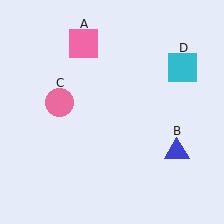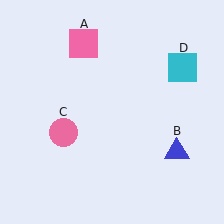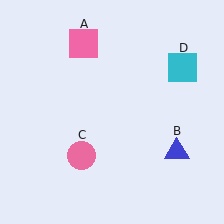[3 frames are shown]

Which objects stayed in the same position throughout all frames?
Pink square (object A) and blue triangle (object B) and cyan square (object D) remained stationary.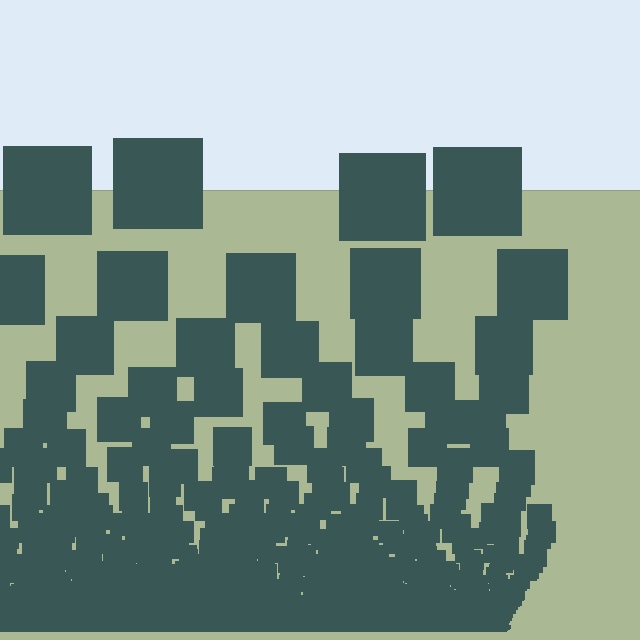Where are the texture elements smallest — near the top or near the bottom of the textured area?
Near the bottom.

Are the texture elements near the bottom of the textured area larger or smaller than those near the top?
Smaller. The gradient is inverted — elements near the bottom are smaller and denser.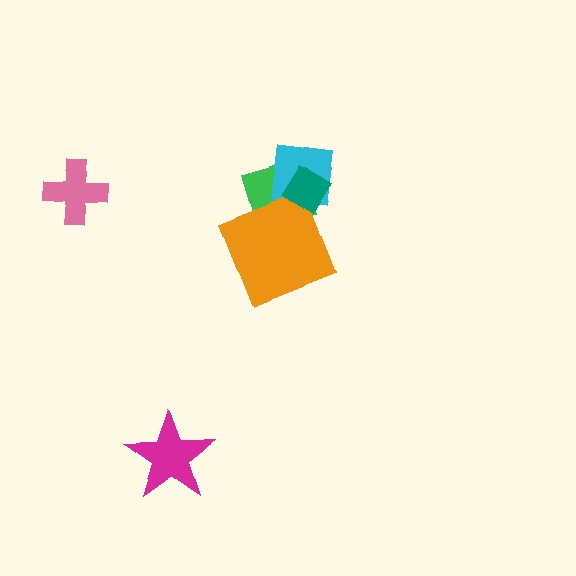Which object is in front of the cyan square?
The teal diamond is in front of the cyan square.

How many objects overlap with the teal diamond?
2 objects overlap with the teal diamond.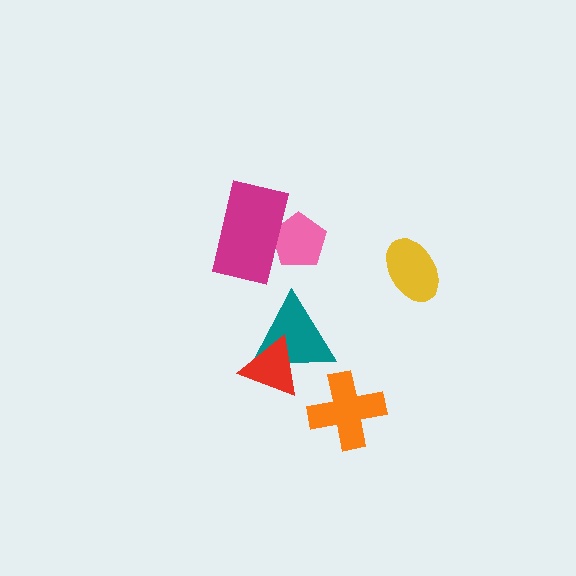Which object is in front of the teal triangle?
The red triangle is in front of the teal triangle.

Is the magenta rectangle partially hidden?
No, no other shape covers it.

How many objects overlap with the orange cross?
0 objects overlap with the orange cross.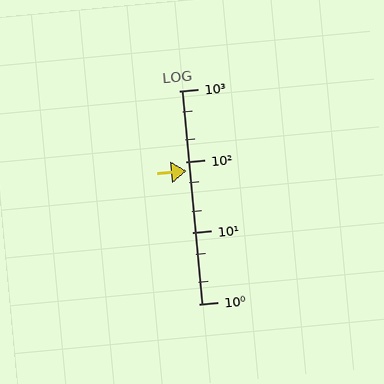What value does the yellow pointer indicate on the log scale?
The pointer indicates approximately 75.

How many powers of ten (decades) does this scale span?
The scale spans 3 decades, from 1 to 1000.